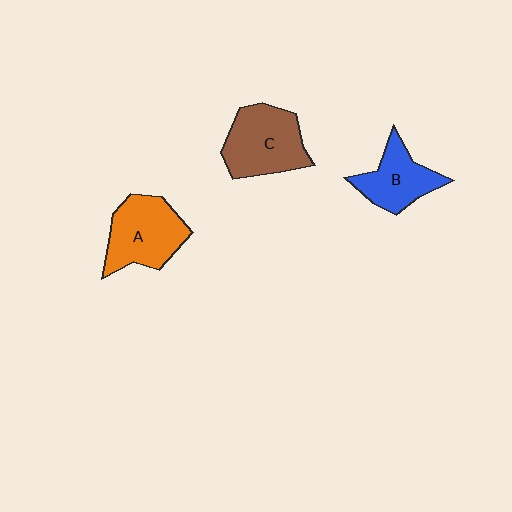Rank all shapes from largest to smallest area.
From largest to smallest: C (brown), A (orange), B (blue).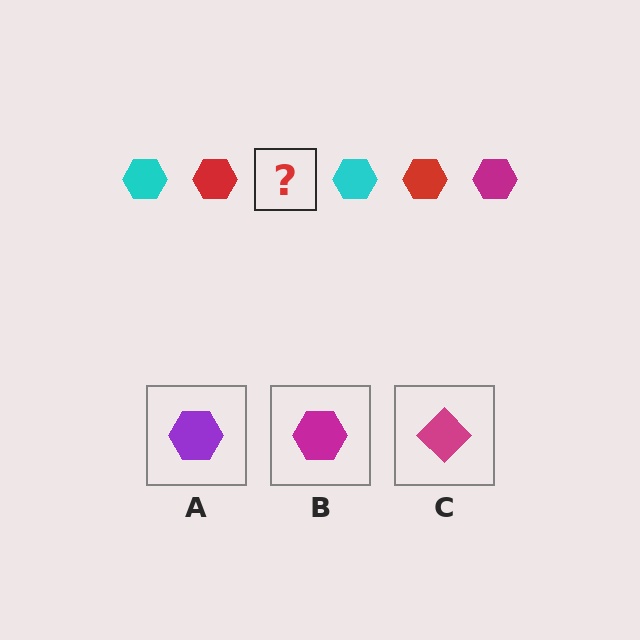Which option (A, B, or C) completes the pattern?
B.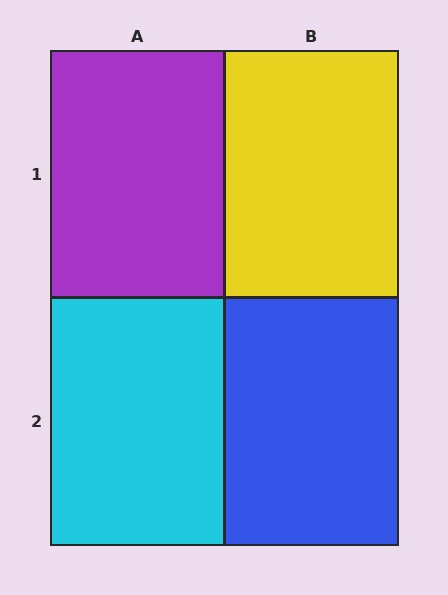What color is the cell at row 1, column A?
Purple.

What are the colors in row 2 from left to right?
Cyan, blue.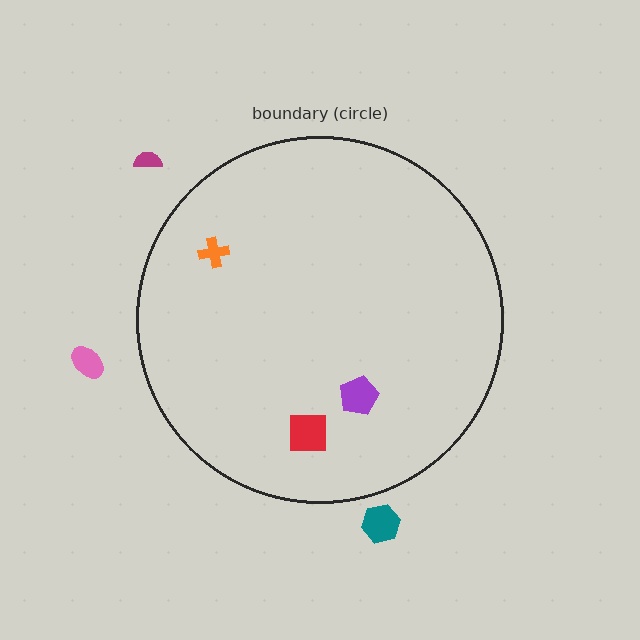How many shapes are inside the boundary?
3 inside, 3 outside.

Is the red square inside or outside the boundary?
Inside.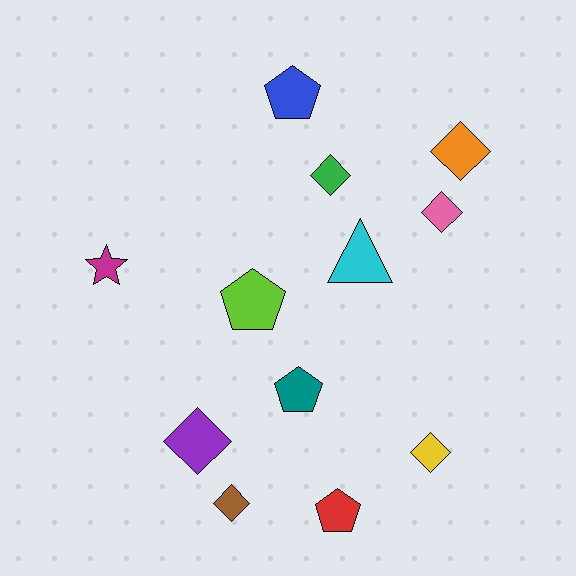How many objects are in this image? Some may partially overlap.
There are 12 objects.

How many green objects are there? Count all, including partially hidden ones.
There is 1 green object.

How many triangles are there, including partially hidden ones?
There is 1 triangle.